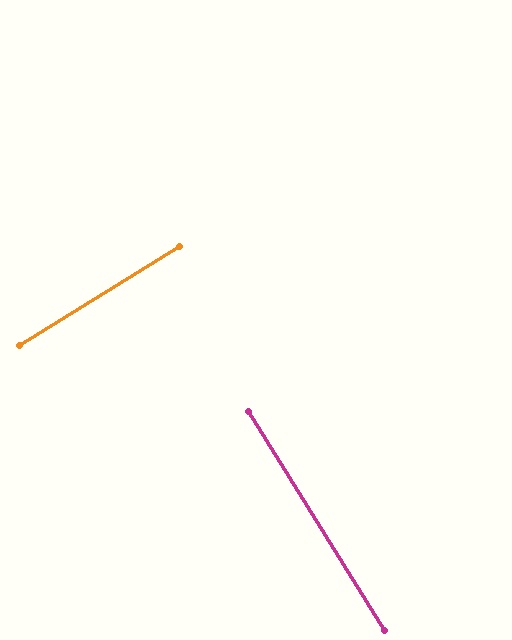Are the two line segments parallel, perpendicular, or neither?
Perpendicular — they meet at approximately 90°.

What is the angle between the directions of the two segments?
Approximately 90 degrees.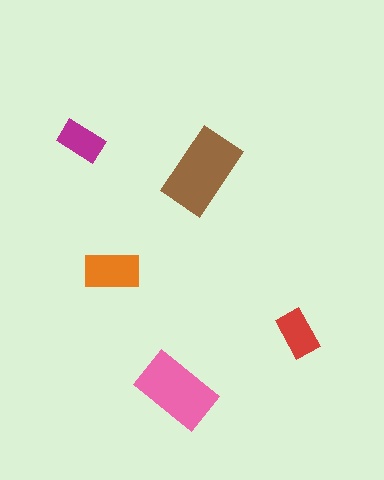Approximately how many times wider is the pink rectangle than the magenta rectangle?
About 1.5 times wider.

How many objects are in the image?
There are 5 objects in the image.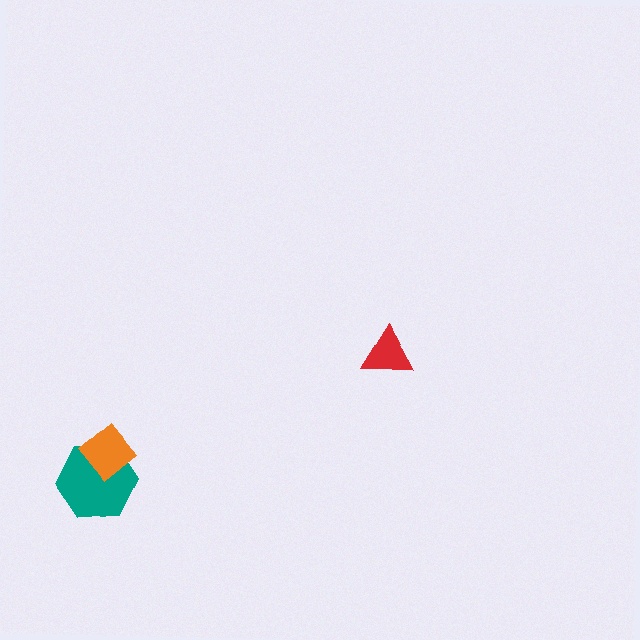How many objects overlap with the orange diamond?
1 object overlaps with the orange diamond.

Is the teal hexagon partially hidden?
Yes, it is partially covered by another shape.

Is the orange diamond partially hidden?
No, no other shape covers it.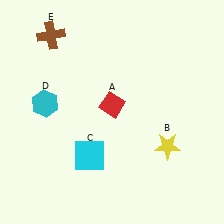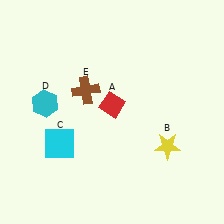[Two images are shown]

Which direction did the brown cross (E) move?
The brown cross (E) moved down.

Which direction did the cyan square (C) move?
The cyan square (C) moved left.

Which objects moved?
The objects that moved are: the cyan square (C), the brown cross (E).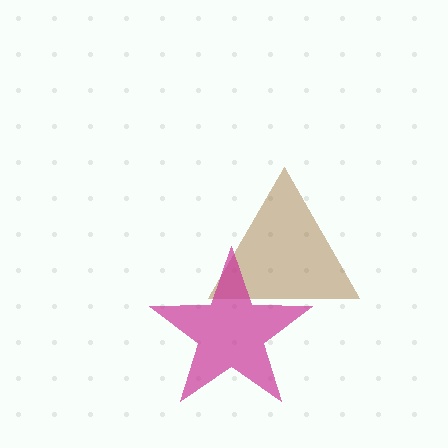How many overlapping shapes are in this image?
There are 2 overlapping shapes in the image.